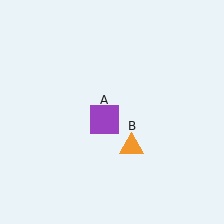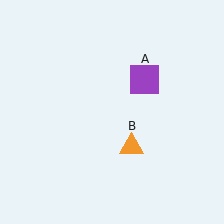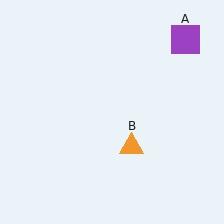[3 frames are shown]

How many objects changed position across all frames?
1 object changed position: purple square (object A).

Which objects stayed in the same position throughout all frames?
Orange triangle (object B) remained stationary.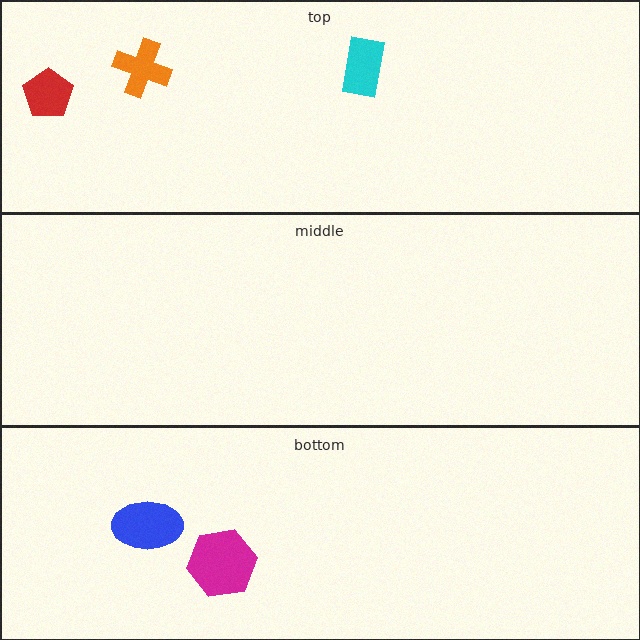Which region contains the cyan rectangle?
The top region.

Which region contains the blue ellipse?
The bottom region.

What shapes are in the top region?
The red pentagon, the cyan rectangle, the orange cross.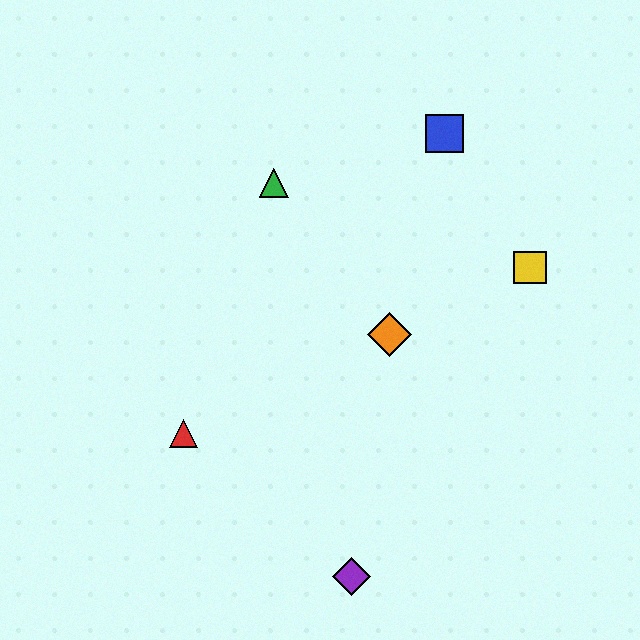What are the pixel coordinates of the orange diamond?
The orange diamond is at (389, 335).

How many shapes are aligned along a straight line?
3 shapes (the red triangle, the yellow square, the orange diamond) are aligned along a straight line.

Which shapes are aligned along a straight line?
The red triangle, the yellow square, the orange diamond are aligned along a straight line.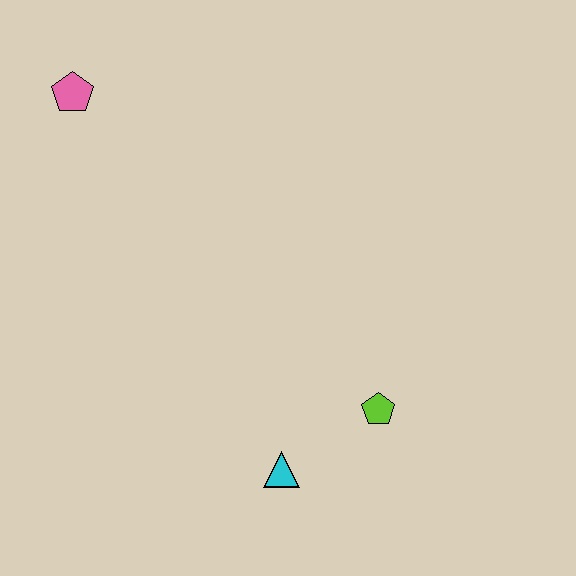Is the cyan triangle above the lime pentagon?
No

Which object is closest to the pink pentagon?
The cyan triangle is closest to the pink pentagon.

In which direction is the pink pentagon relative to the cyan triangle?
The pink pentagon is above the cyan triangle.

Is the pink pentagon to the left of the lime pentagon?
Yes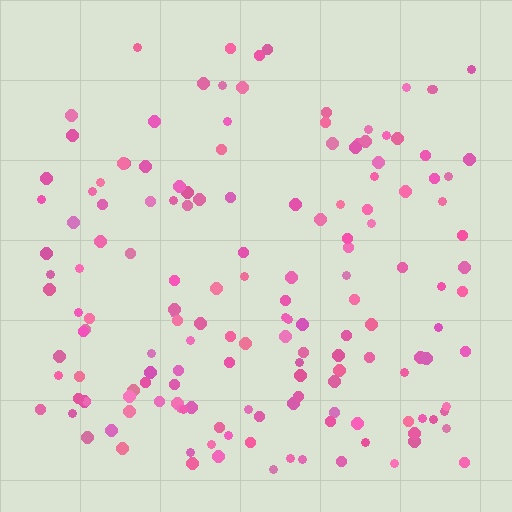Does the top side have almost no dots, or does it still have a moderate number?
Still a moderate number, just noticeably fewer than the bottom.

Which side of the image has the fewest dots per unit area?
The top.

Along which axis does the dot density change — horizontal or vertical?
Vertical.